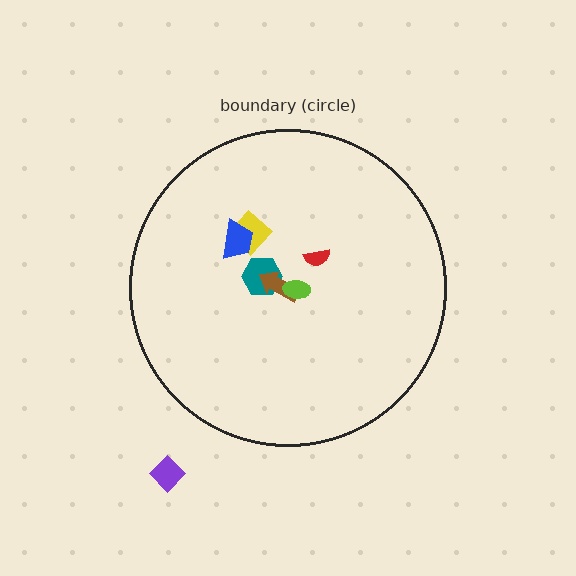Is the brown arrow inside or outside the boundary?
Inside.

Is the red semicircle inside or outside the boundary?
Inside.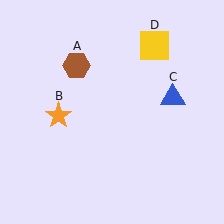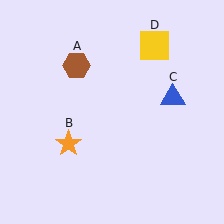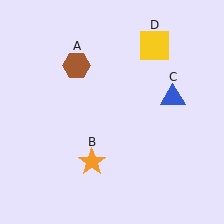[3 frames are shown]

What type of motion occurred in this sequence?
The orange star (object B) rotated counterclockwise around the center of the scene.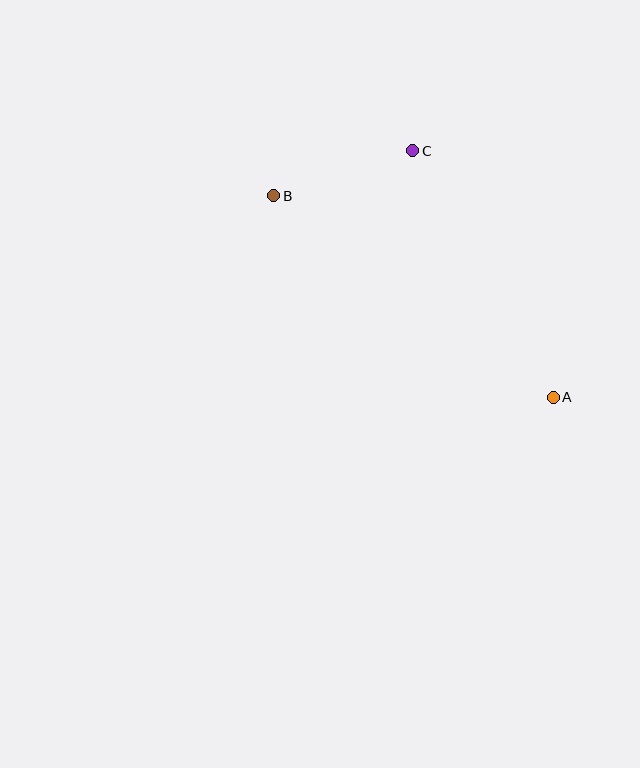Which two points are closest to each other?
Points B and C are closest to each other.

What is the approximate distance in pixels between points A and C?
The distance between A and C is approximately 284 pixels.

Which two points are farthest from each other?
Points A and B are farthest from each other.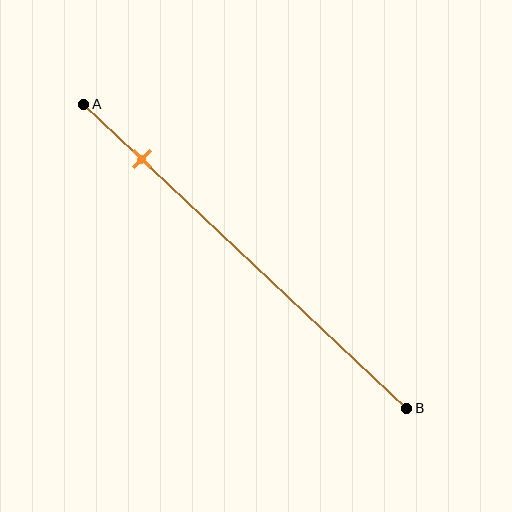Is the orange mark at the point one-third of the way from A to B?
No, the mark is at about 20% from A, not at the 33% one-third point.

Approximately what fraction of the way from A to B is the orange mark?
The orange mark is approximately 20% of the way from A to B.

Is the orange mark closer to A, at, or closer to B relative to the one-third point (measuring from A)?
The orange mark is closer to point A than the one-third point of segment AB.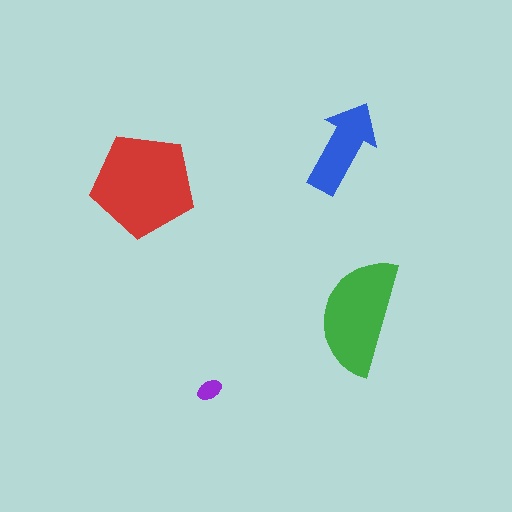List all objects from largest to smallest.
The red pentagon, the green semicircle, the blue arrow, the purple ellipse.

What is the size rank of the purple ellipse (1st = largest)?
4th.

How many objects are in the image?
There are 4 objects in the image.